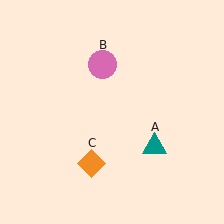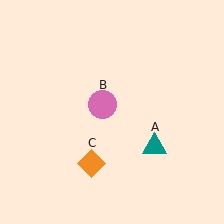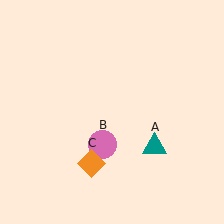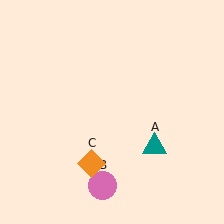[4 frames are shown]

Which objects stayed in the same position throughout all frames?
Teal triangle (object A) and orange diamond (object C) remained stationary.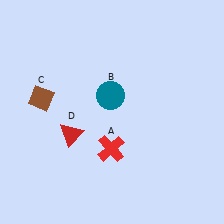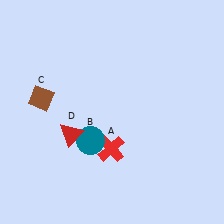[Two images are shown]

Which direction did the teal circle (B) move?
The teal circle (B) moved down.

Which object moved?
The teal circle (B) moved down.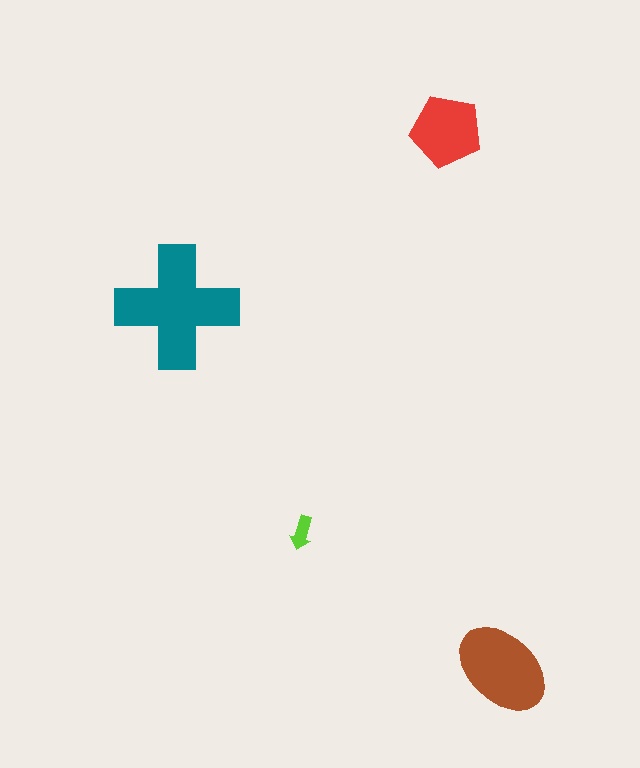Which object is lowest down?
The brown ellipse is bottommost.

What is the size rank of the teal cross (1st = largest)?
1st.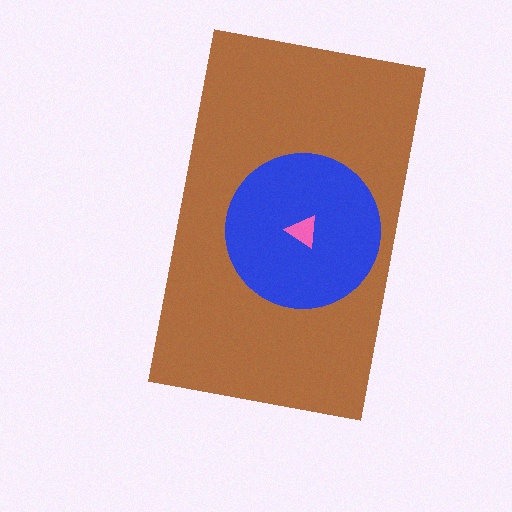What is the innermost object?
The pink triangle.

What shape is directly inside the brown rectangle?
The blue circle.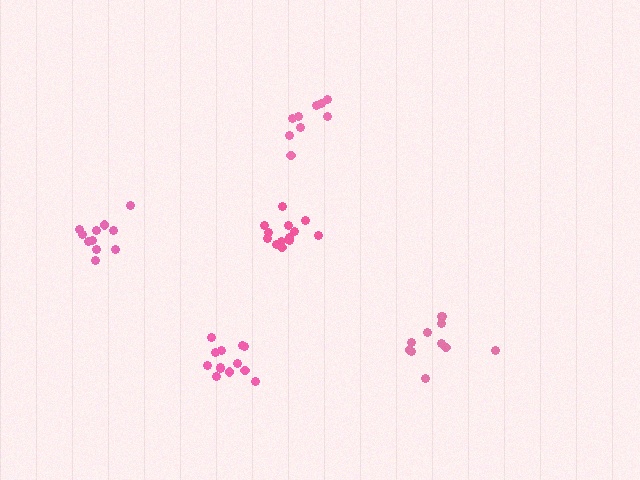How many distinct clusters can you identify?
There are 5 distinct clusters.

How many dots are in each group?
Group 1: 13 dots, Group 2: 11 dots, Group 3: 9 dots, Group 4: 13 dots, Group 5: 11 dots (57 total).